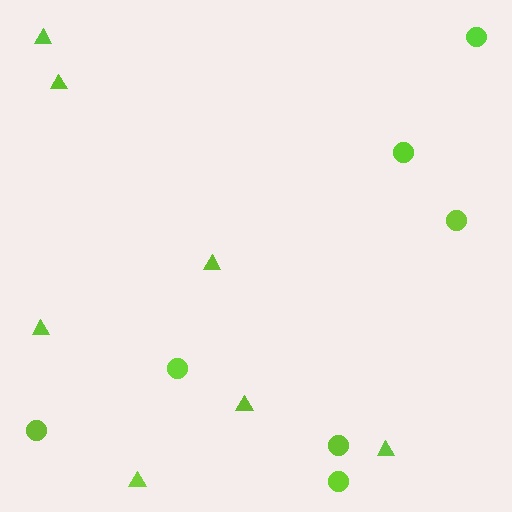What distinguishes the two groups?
There are 2 groups: one group of triangles (7) and one group of circles (7).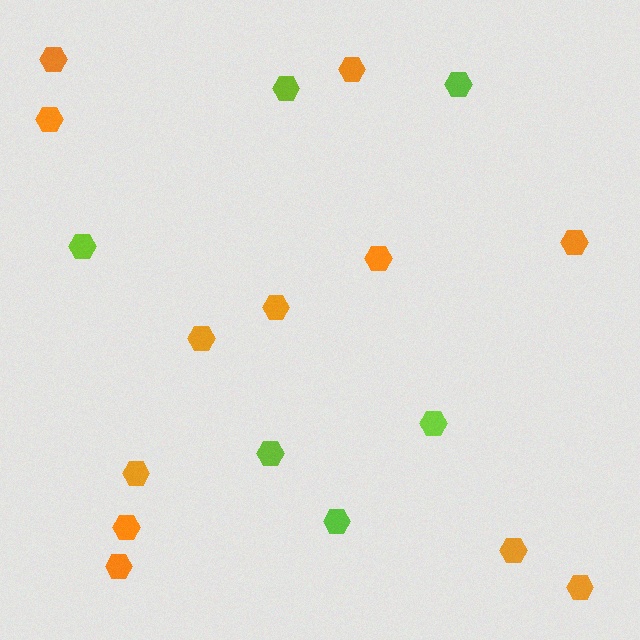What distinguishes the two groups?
There are 2 groups: one group of lime hexagons (6) and one group of orange hexagons (12).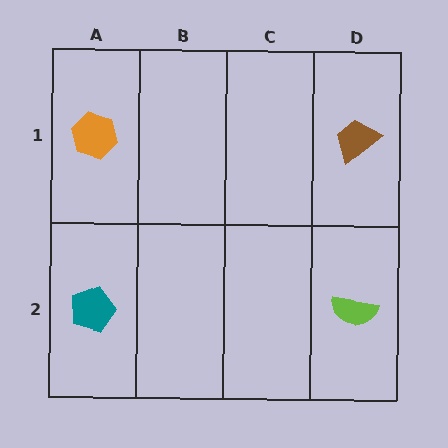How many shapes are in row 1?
2 shapes.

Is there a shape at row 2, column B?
No, that cell is empty.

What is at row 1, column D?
A brown trapezoid.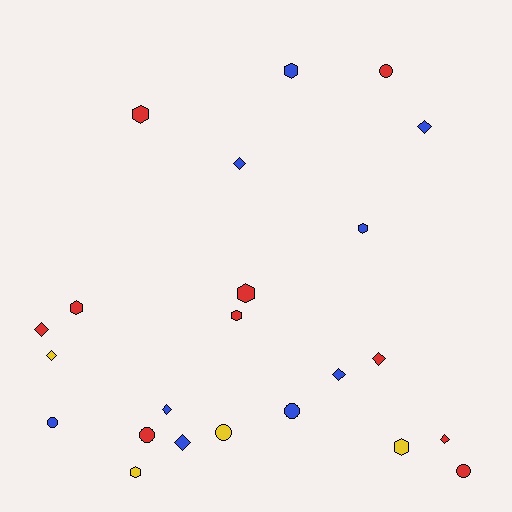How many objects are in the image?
There are 23 objects.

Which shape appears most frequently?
Diamond, with 9 objects.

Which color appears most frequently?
Red, with 10 objects.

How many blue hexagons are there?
There are 2 blue hexagons.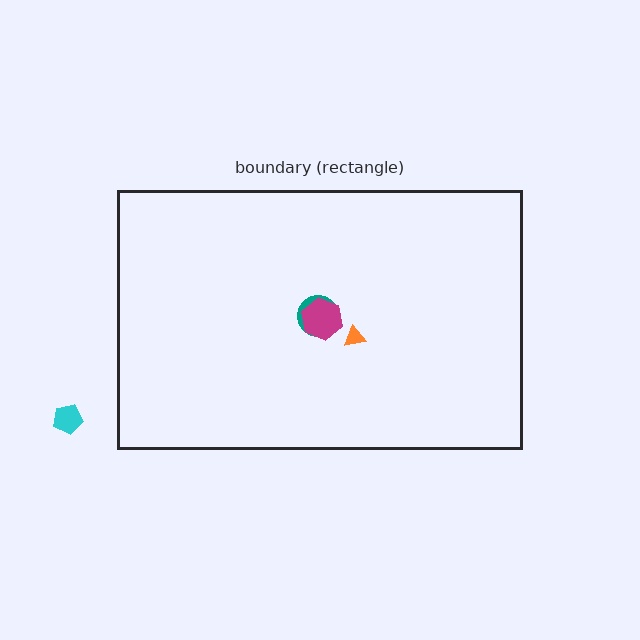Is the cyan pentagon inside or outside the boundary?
Outside.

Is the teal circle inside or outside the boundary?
Inside.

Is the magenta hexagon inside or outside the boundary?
Inside.